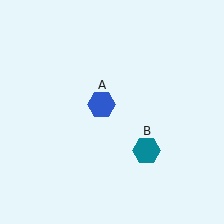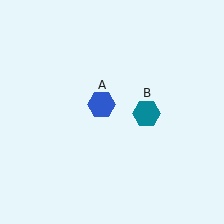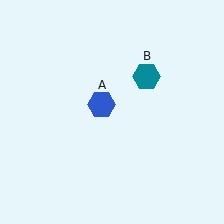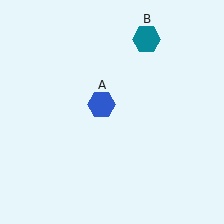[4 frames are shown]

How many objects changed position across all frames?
1 object changed position: teal hexagon (object B).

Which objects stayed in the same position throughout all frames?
Blue hexagon (object A) remained stationary.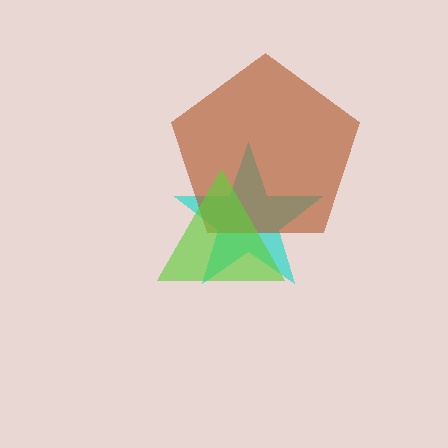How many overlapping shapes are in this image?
There are 3 overlapping shapes in the image.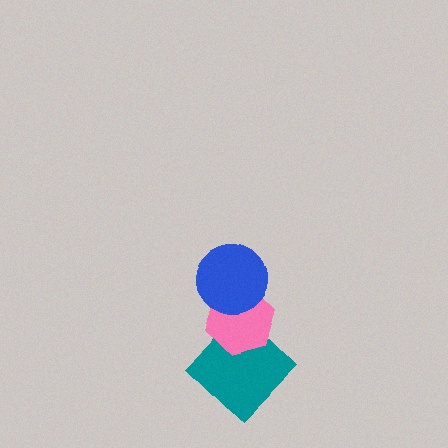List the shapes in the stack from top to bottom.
From top to bottom: the blue circle, the pink hexagon, the teal diamond.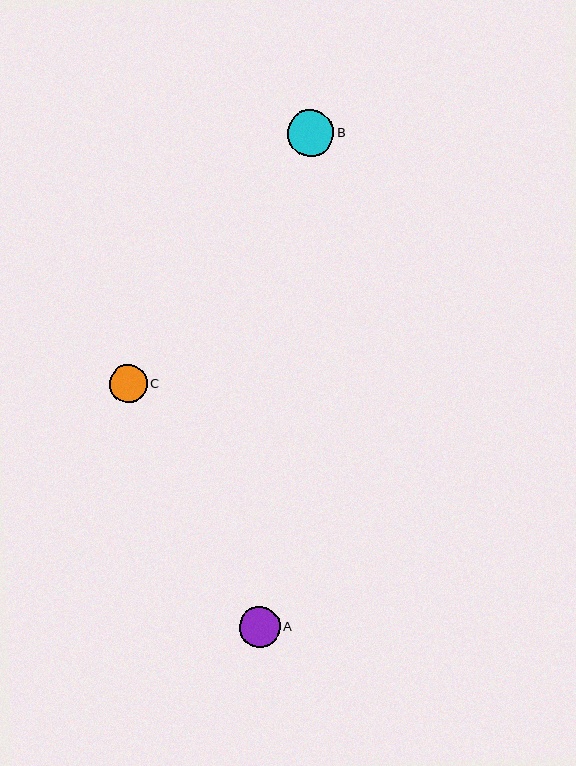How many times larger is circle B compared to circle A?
Circle B is approximately 1.1 times the size of circle A.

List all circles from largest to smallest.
From largest to smallest: B, A, C.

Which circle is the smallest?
Circle C is the smallest with a size of approximately 38 pixels.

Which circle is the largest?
Circle B is the largest with a size of approximately 46 pixels.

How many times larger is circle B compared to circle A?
Circle B is approximately 1.1 times the size of circle A.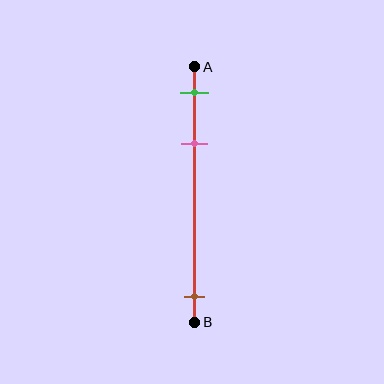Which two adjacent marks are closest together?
The green and pink marks are the closest adjacent pair.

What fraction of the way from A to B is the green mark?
The green mark is approximately 10% (0.1) of the way from A to B.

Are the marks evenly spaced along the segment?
No, the marks are not evenly spaced.